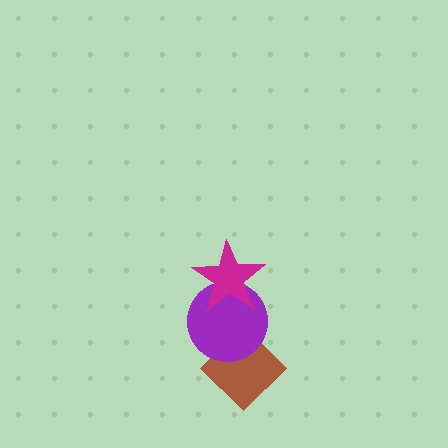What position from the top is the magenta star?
The magenta star is 1st from the top.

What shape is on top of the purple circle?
The magenta star is on top of the purple circle.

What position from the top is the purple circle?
The purple circle is 2nd from the top.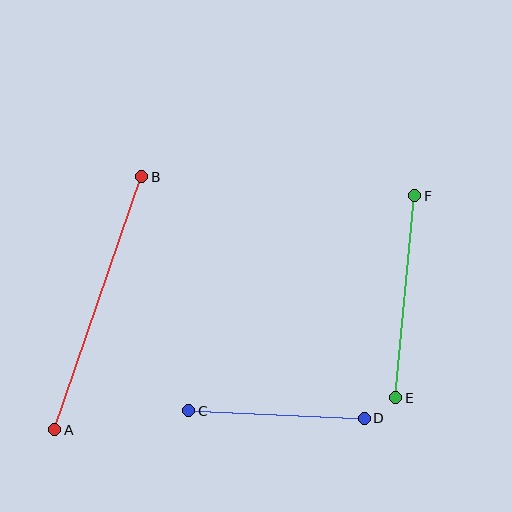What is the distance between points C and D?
The distance is approximately 176 pixels.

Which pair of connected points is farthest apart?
Points A and B are farthest apart.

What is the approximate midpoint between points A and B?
The midpoint is at approximately (98, 303) pixels.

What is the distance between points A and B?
The distance is approximately 268 pixels.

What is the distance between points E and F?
The distance is approximately 203 pixels.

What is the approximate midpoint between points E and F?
The midpoint is at approximately (405, 297) pixels.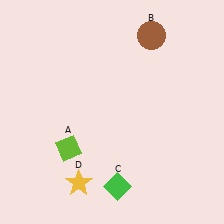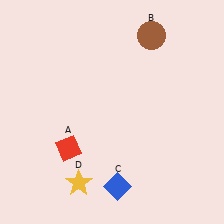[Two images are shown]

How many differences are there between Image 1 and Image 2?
There are 2 differences between the two images.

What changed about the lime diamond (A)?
In Image 1, A is lime. In Image 2, it changed to red.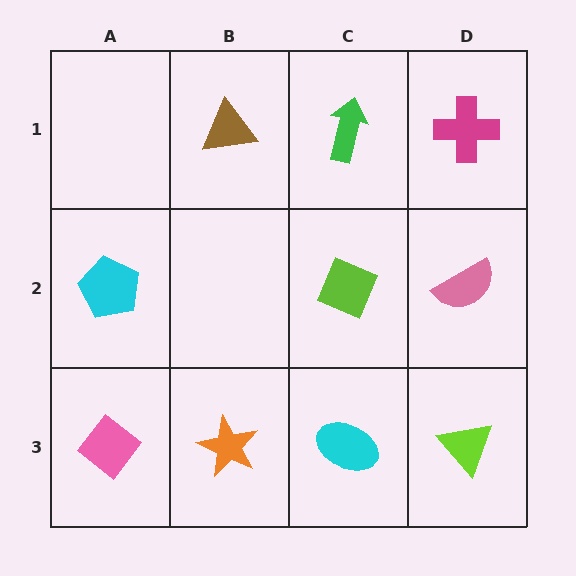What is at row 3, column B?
An orange star.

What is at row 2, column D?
A pink semicircle.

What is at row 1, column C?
A green arrow.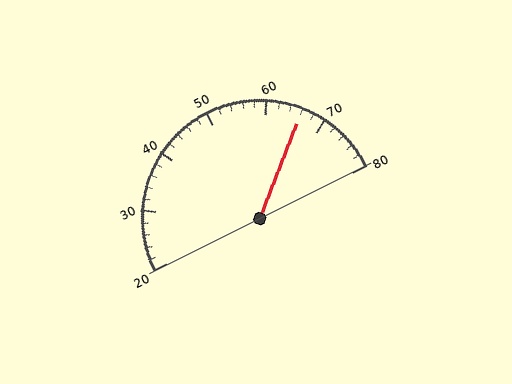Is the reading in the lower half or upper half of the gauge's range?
The reading is in the upper half of the range (20 to 80).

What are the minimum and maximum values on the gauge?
The gauge ranges from 20 to 80.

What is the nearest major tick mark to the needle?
The nearest major tick mark is 70.